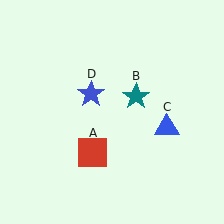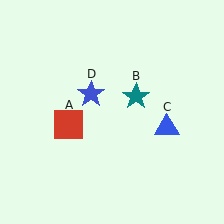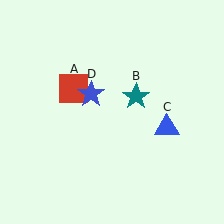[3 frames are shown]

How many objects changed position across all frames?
1 object changed position: red square (object A).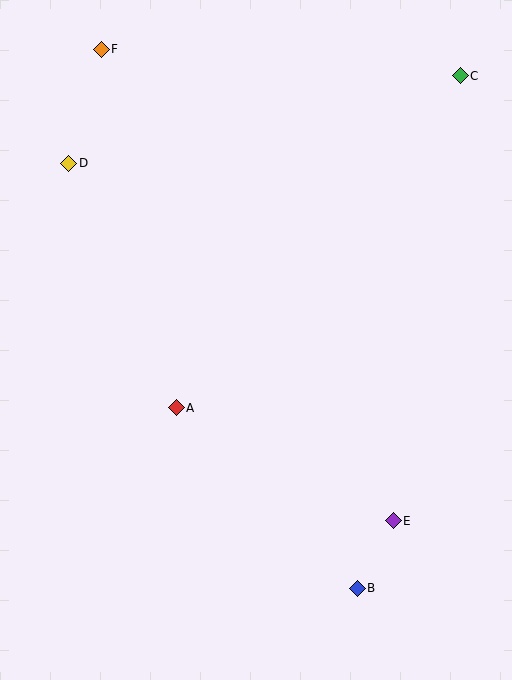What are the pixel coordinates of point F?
Point F is at (101, 49).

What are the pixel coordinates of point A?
Point A is at (176, 408).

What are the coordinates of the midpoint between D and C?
The midpoint between D and C is at (265, 119).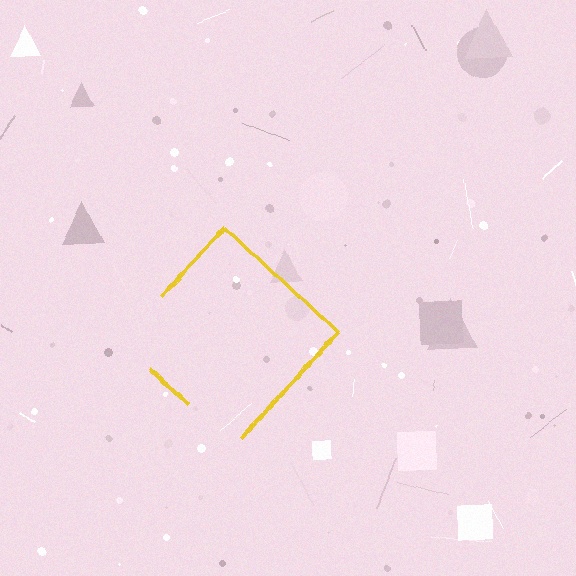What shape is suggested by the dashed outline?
The dashed outline suggests a diamond.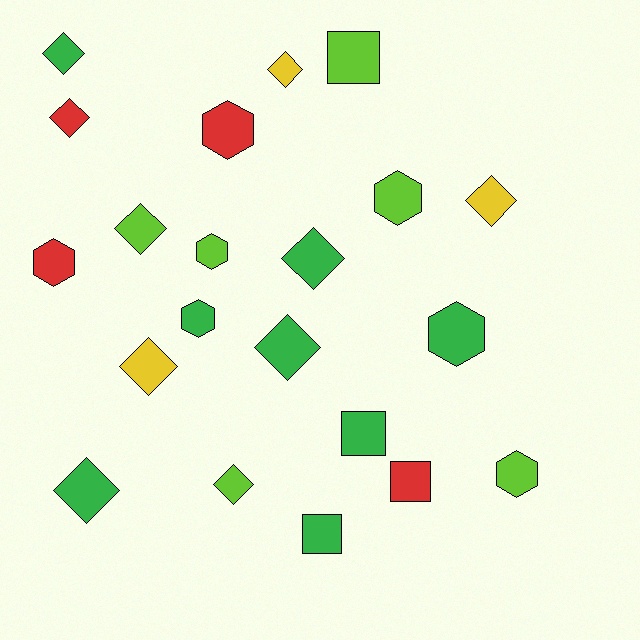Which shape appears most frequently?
Diamond, with 10 objects.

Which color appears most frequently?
Green, with 8 objects.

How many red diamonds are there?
There is 1 red diamond.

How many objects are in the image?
There are 21 objects.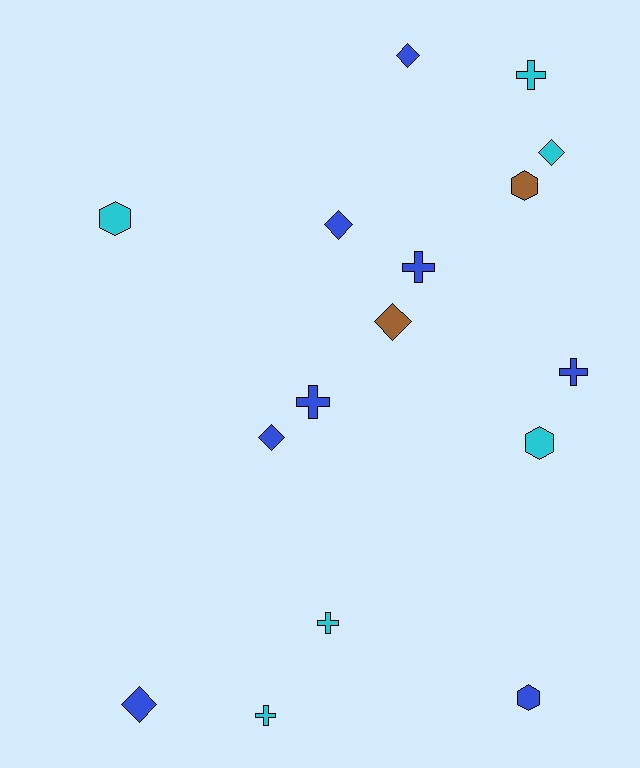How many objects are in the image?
There are 16 objects.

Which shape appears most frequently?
Diamond, with 6 objects.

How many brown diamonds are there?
There is 1 brown diamond.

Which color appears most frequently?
Blue, with 8 objects.